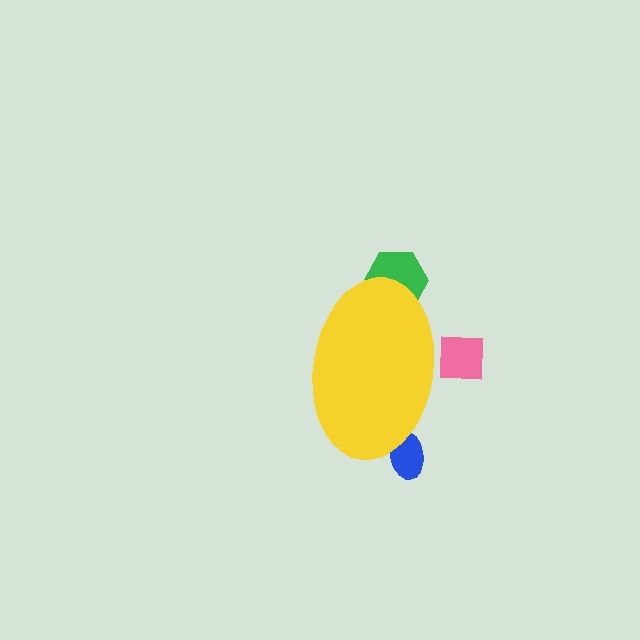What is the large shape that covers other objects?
A yellow ellipse.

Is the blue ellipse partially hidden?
Yes, the blue ellipse is partially hidden behind the yellow ellipse.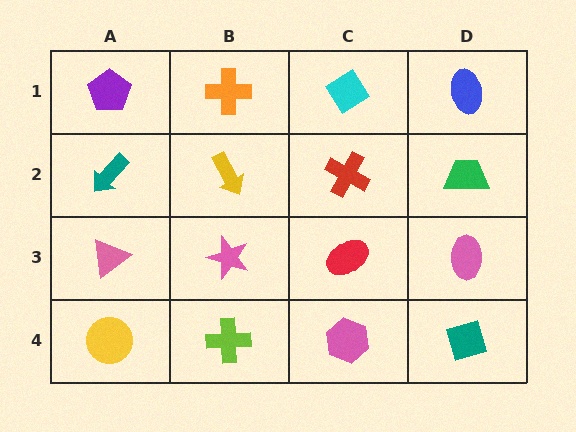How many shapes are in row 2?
4 shapes.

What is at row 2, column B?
A yellow arrow.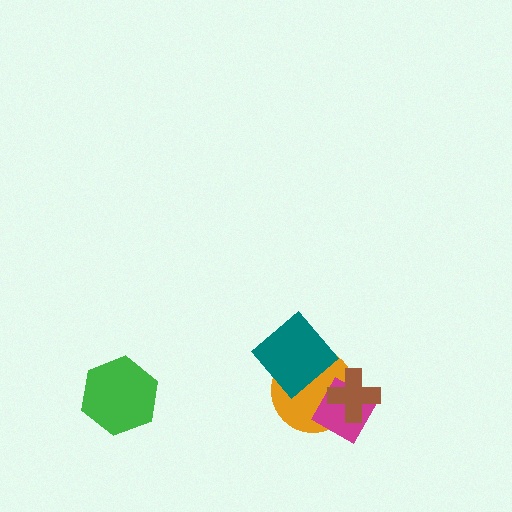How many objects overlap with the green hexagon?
0 objects overlap with the green hexagon.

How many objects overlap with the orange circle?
3 objects overlap with the orange circle.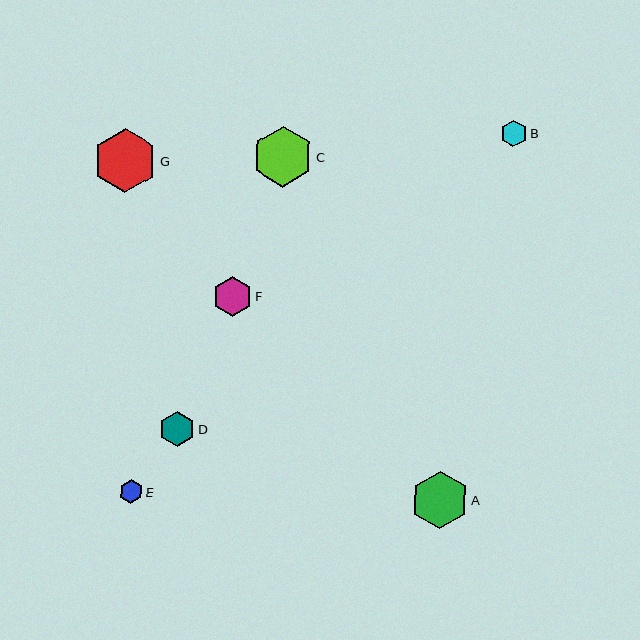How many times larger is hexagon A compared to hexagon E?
Hexagon A is approximately 2.4 times the size of hexagon E.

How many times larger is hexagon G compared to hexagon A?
Hexagon G is approximately 1.1 times the size of hexagon A.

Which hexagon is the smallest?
Hexagon E is the smallest with a size of approximately 24 pixels.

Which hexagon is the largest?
Hexagon G is the largest with a size of approximately 64 pixels.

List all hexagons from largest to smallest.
From largest to smallest: G, C, A, F, D, B, E.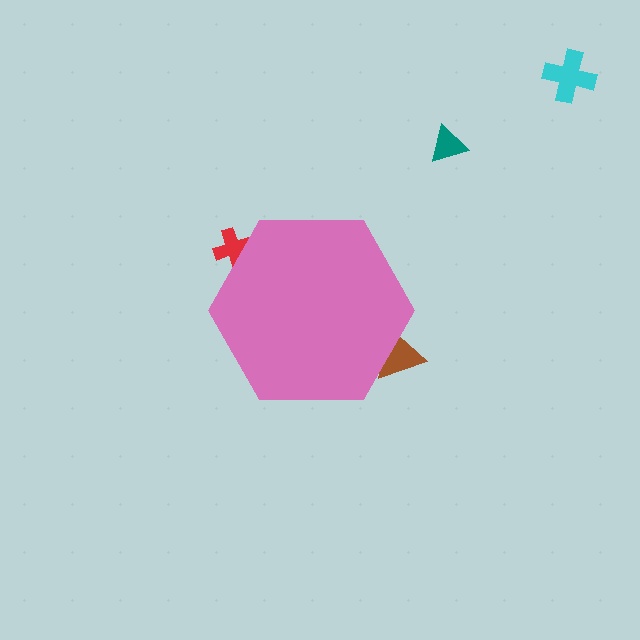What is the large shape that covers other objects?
A pink hexagon.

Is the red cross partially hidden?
Yes, the red cross is partially hidden behind the pink hexagon.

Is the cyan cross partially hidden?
No, the cyan cross is fully visible.